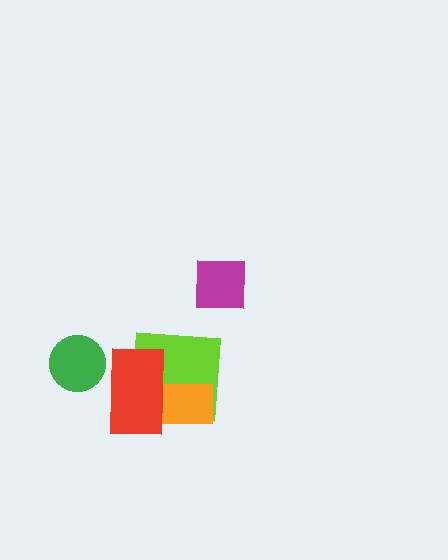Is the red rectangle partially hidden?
No, no other shape covers it.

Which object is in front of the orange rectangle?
The red rectangle is in front of the orange rectangle.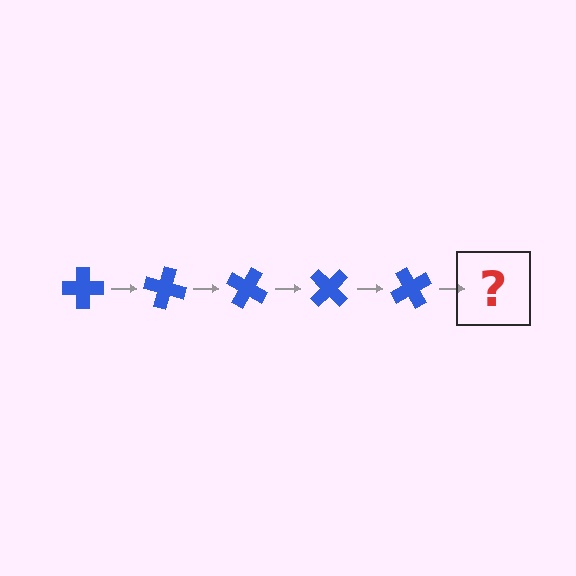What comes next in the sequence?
The next element should be a blue cross rotated 75 degrees.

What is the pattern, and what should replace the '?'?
The pattern is that the cross rotates 15 degrees each step. The '?' should be a blue cross rotated 75 degrees.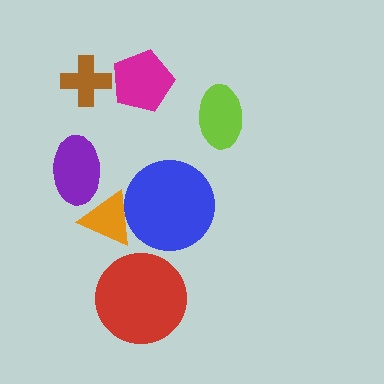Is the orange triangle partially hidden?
Yes, it is partially covered by another shape.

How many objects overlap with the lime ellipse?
0 objects overlap with the lime ellipse.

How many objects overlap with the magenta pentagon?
0 objects overlap with the magenta pentagon.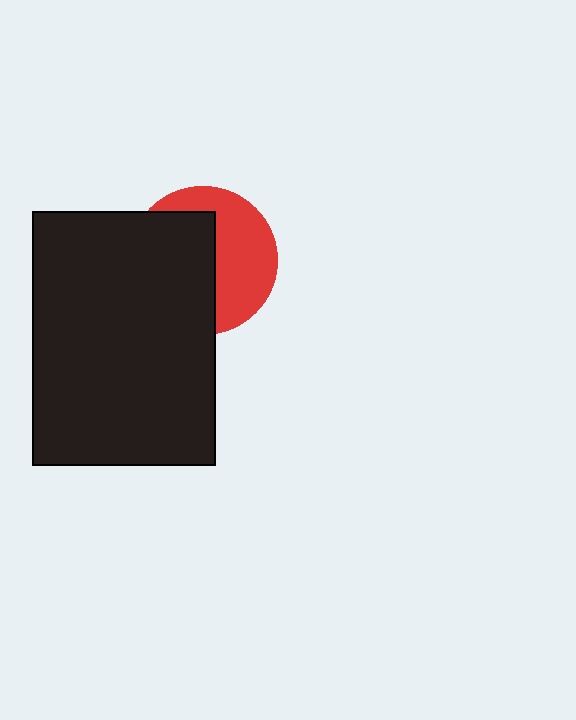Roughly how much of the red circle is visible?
About half of it is visible (roughly 47%).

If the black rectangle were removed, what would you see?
You would see the complete red circle.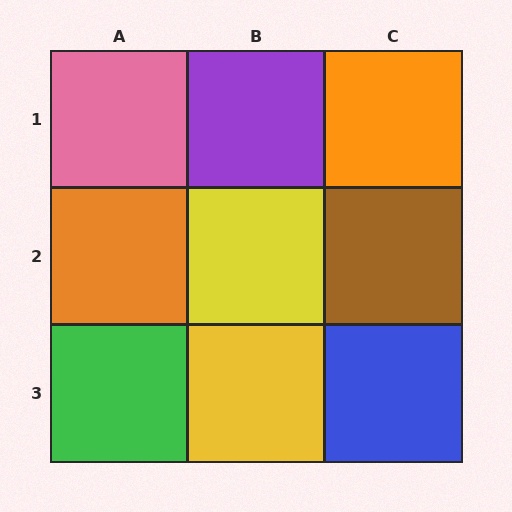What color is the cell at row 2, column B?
Yellow.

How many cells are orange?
2 cells are orange.